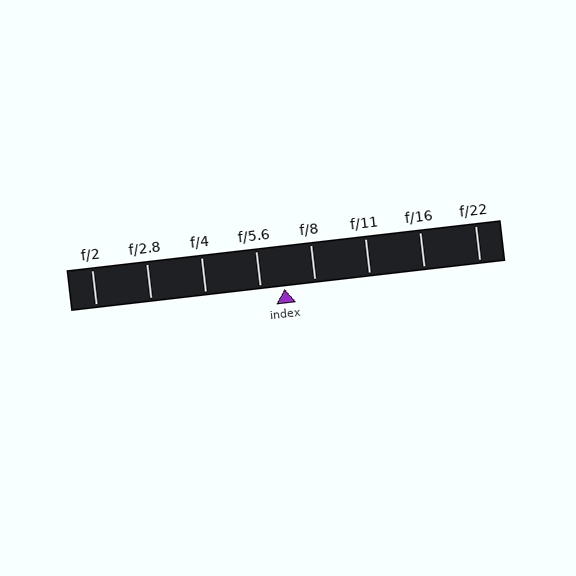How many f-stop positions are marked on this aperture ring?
There are 8 f-stop positions marked.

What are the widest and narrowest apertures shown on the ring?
The widest aperture shown is f/2 and the narrowest is f/22.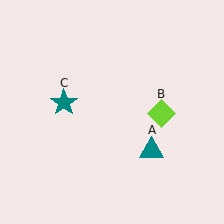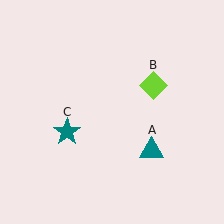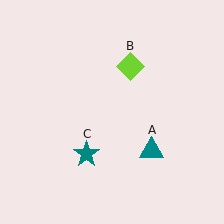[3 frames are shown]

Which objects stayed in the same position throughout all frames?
Teal triangle (object A) remained stationary.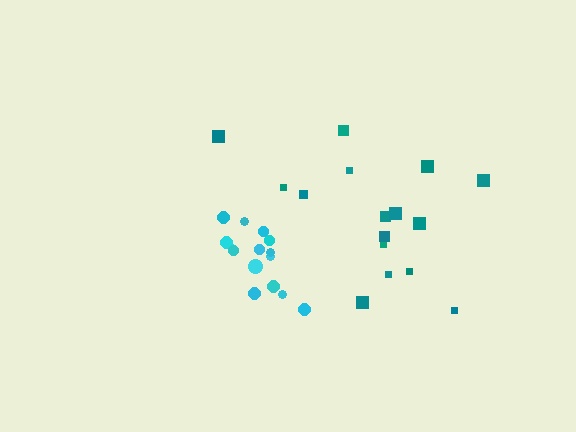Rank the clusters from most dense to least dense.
cyan, teal.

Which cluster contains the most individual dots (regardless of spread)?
Teal (16).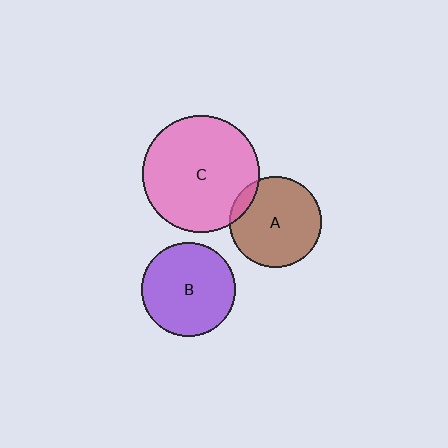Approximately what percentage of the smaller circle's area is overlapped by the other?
Approximately 10%.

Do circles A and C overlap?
Yes.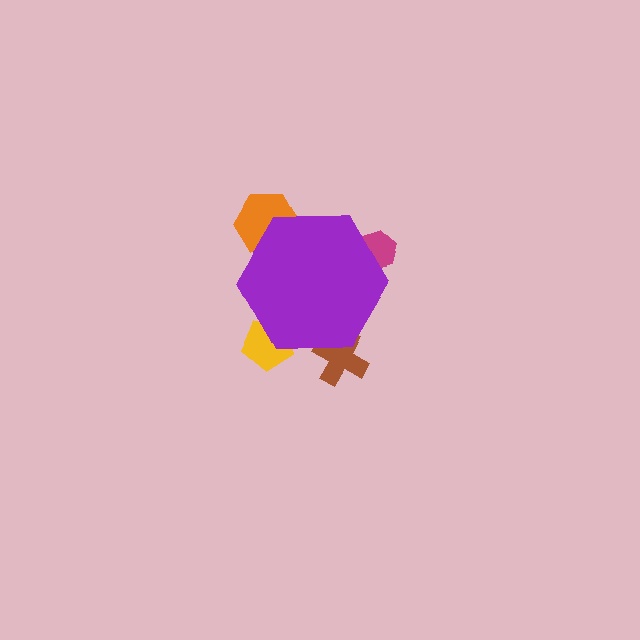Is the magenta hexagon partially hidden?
Yes, the magenta hexagon is partially hidden behind the purple hexagon.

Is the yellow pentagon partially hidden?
Yes, the yellow pentagon is partially hidden behind the purple hexagon.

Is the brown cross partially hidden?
Yes, the brown cross is partially hidden behind the purple hexagon.